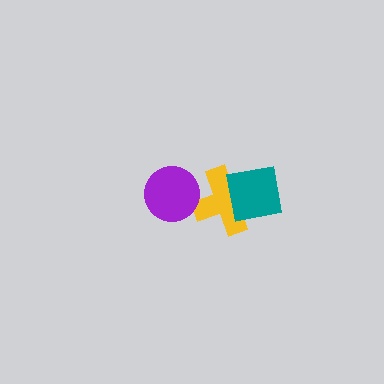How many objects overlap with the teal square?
1 object overlaps with the teal square.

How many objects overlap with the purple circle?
1 object overlaps with the purple circle.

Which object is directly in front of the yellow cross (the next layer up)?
The teal square is directly in front of the yellow cross.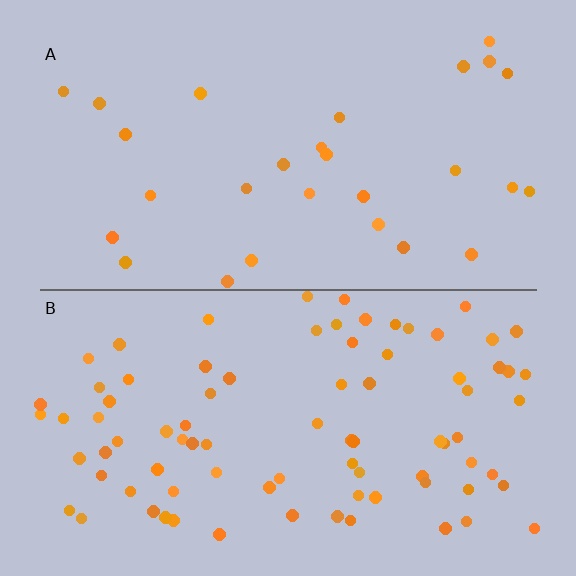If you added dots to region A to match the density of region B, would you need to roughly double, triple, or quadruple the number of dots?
Approximately triple.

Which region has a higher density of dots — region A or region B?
B (the bottom).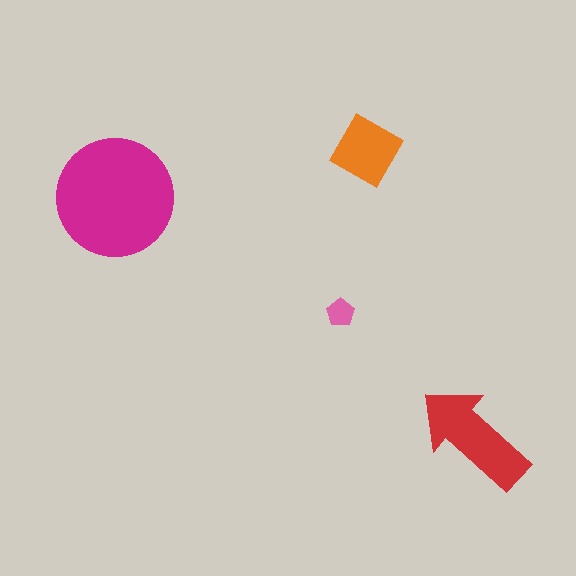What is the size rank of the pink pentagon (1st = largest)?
4th.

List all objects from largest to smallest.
The magenta circle, the red arrow, the orange square, the pink pentagon.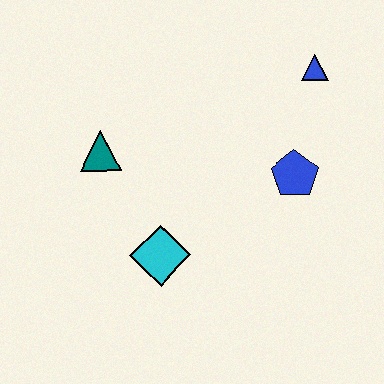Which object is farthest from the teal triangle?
The blue triangle is farthest from the teal triangle.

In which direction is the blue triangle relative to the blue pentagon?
The blue triangle is above the blue pentagon.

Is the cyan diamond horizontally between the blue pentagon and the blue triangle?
No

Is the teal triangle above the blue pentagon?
Yes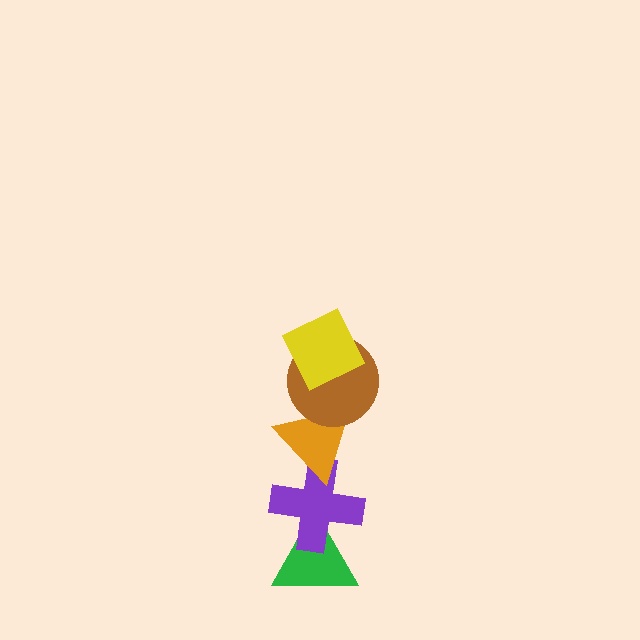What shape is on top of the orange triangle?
The brown circle is on top of the orange triangle.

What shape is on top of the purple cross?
The orange triangle is on top of the purple cross.